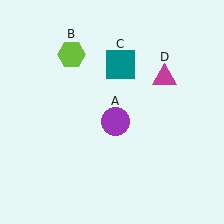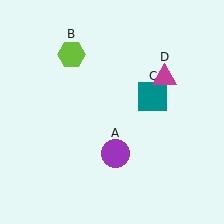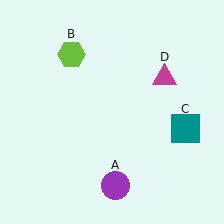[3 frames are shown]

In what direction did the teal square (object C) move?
The teal square (object C) moved down and to the right.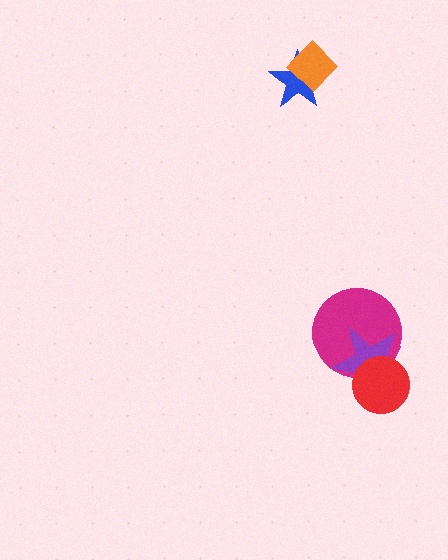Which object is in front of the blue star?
The orange diamond is in front of the blue star.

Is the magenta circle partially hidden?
Yes, it is partially covered by another shape.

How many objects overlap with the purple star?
2 objects overlap with the purple star.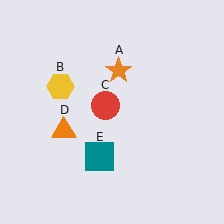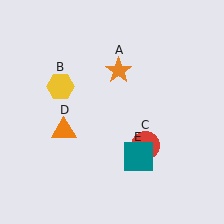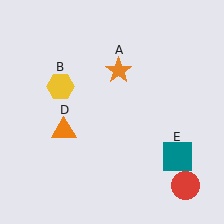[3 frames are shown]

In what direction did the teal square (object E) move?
The teal square (object E) moved right.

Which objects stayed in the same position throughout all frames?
Orange star (object A) and yellow hexagon (object B) and orange triangle (object D) remained stationary.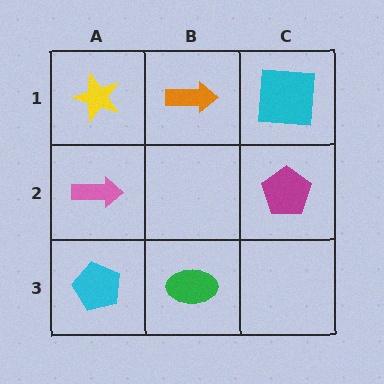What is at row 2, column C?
A magenta pentagon.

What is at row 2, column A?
A pink arrow.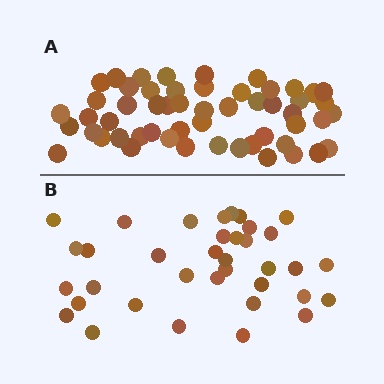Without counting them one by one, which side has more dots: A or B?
Region A (the top region) has more dots.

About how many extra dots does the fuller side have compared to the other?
Region A has approximately 20 more dots than region B.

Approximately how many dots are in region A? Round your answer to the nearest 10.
About 50 dots. (The exact count is 54, which rounds to 50.)